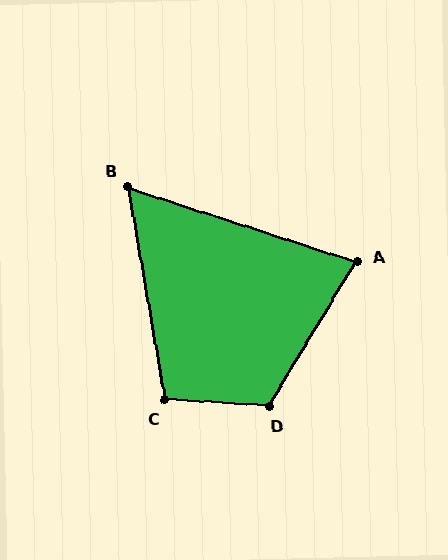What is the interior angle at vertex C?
Approximately 103 degrees (obtuse).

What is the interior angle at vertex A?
Approximately 77 degrees (acute).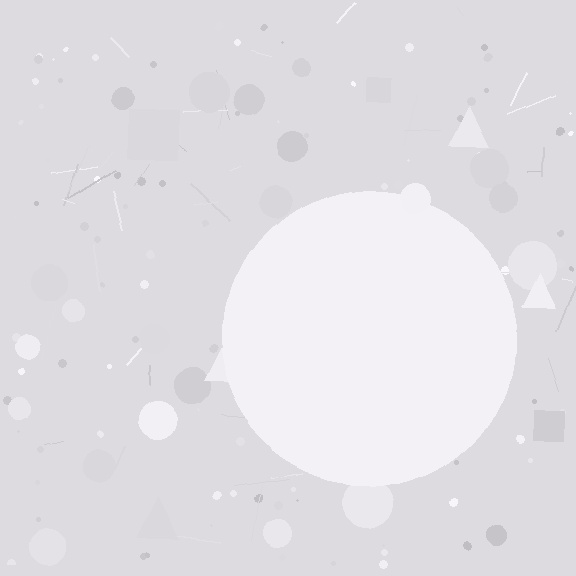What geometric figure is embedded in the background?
A circle is embedded in the background.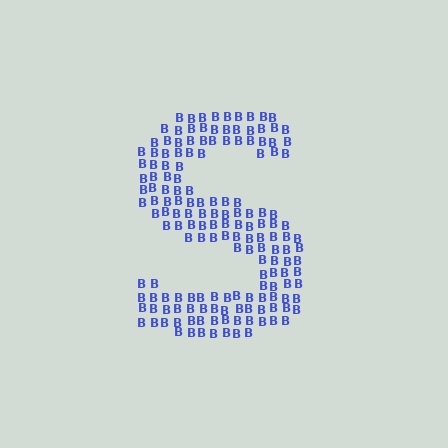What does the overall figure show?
The overall figure shows the letter S.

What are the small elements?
The small elements are letter B's.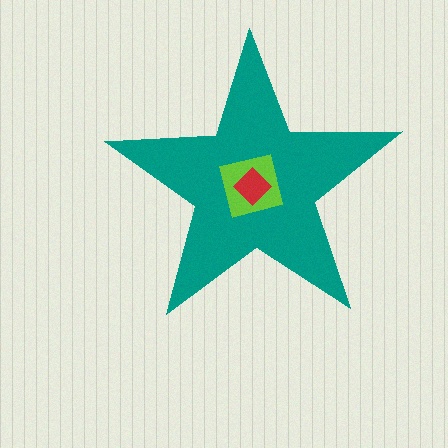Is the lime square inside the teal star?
Yes.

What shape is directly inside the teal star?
The lime square.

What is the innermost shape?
The red diamond.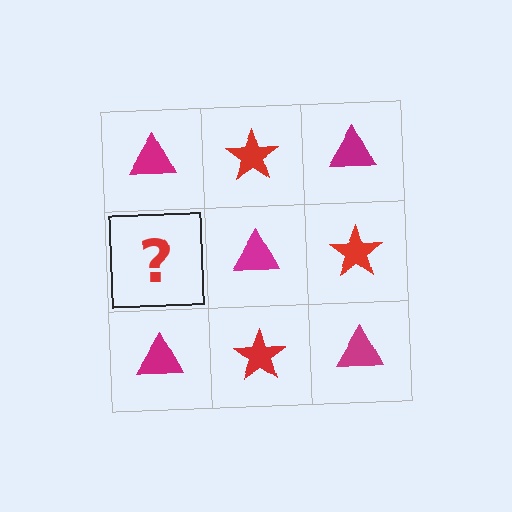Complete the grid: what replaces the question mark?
The question mark should be replaced with a red star.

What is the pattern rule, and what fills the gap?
The rule is that it alternates magenta triangle and red star in a checkerboard pattern. The gap should be filled with a red star.